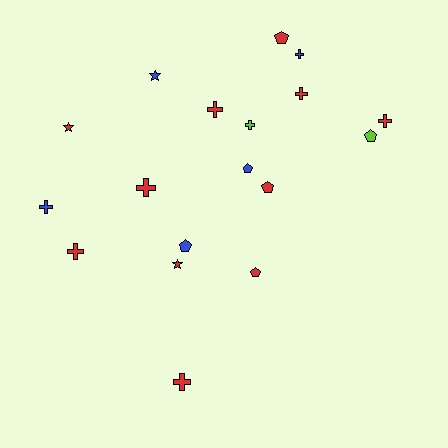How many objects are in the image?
There are 18 objects.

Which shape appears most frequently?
Cross, with 9 objects.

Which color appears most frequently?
Red, with 11 objects.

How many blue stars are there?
There is 1 blue star.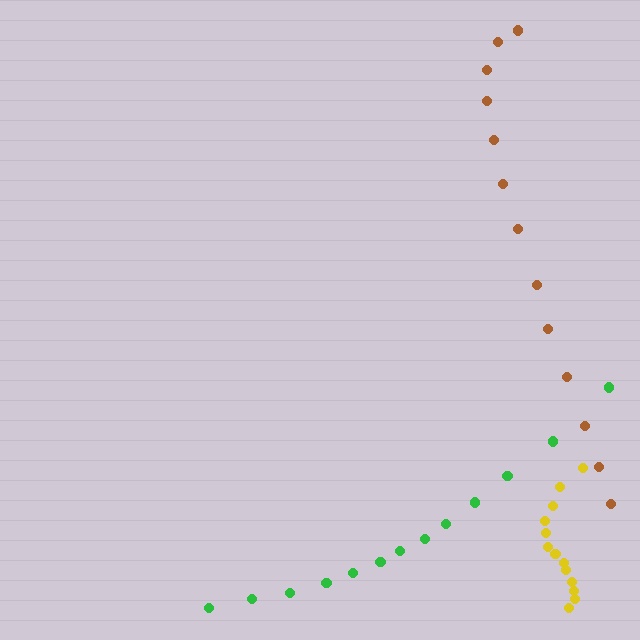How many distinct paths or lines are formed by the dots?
There are 3 distinct paths.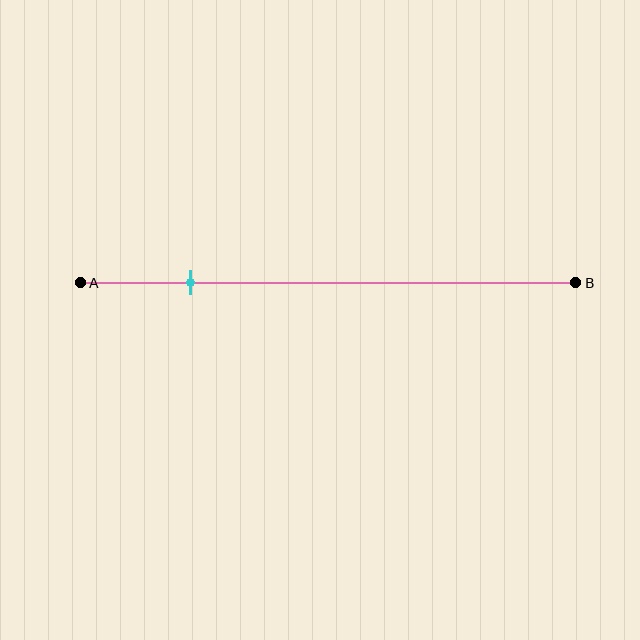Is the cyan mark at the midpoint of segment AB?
No, the mark is at about 20% from A, not at the 50% midpoint.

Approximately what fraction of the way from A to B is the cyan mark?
The cyan mark is approximately 20% of the way from A to B.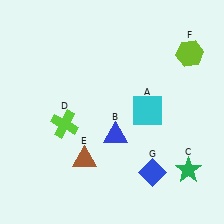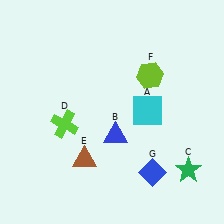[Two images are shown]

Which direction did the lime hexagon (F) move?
The lime hexagon (F) moved left.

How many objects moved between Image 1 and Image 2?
1 object moved between the two images.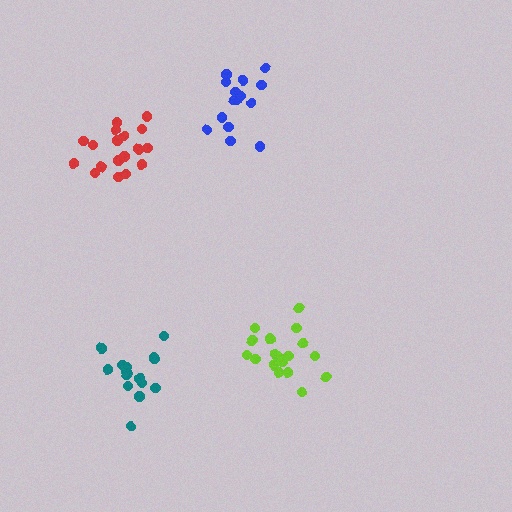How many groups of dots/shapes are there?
There are 4 groups.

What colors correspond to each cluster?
The clusters are colored: blue, lime, red, teal.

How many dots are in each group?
Group 1: 15 dots, Group 2: 18 dots, Group 3: 18 dots, Group 4: 16 dots (67 total).